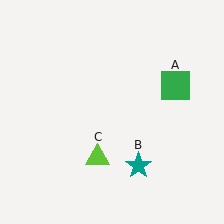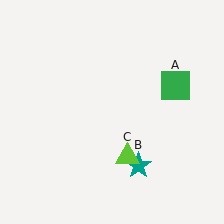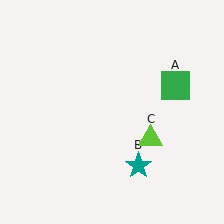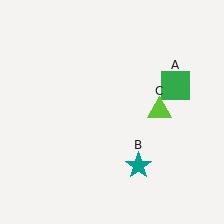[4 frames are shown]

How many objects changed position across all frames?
1 object changed position: lime triangle (object C).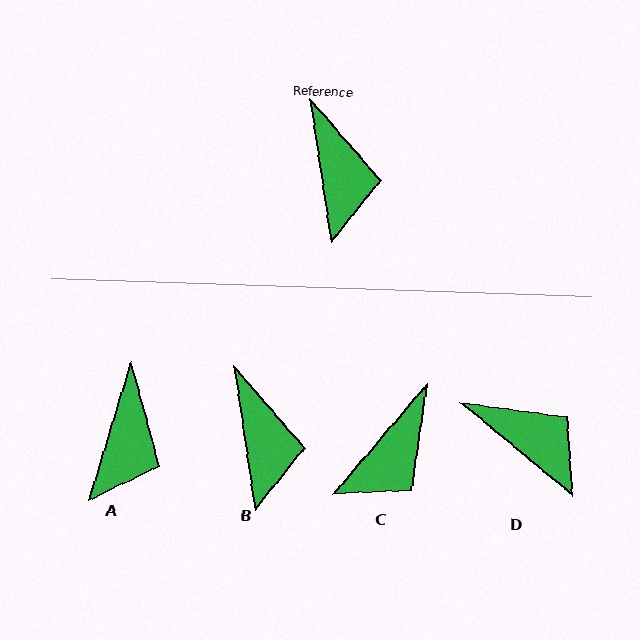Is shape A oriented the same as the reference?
No, it is off by about 25 degrees.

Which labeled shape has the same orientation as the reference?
B.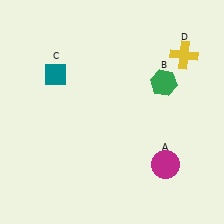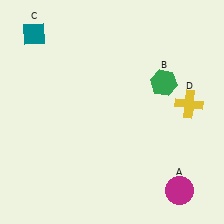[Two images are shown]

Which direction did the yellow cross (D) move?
The yellow cross (D) moved down.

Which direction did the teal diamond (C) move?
The teal diamond (C) moved up.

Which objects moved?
The objects that moved are: the magenta circle (A), the teal diamond (C), the yellow cross (D).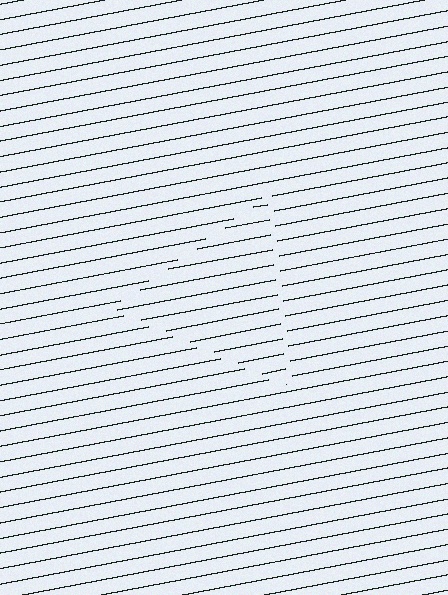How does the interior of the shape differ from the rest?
The interior of the shape contains the same grating, shifted by half a period — the contour is defined by the phase discontinuity where line-ends from the inner and outer gratings abut.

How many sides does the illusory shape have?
3 sides — the line-ends trace a triangle.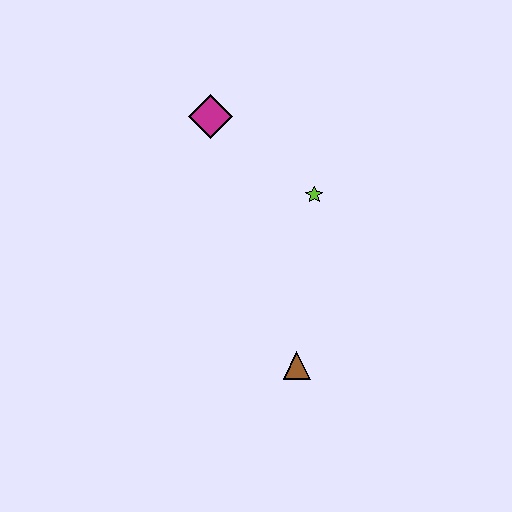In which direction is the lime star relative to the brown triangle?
The lime star is above the brown triangle.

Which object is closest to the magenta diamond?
The lime star is closest to the magenta diamond.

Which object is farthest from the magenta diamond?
The brown triangle is farthest from the magenta diamond.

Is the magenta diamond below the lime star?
No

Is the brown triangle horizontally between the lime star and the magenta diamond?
Yes